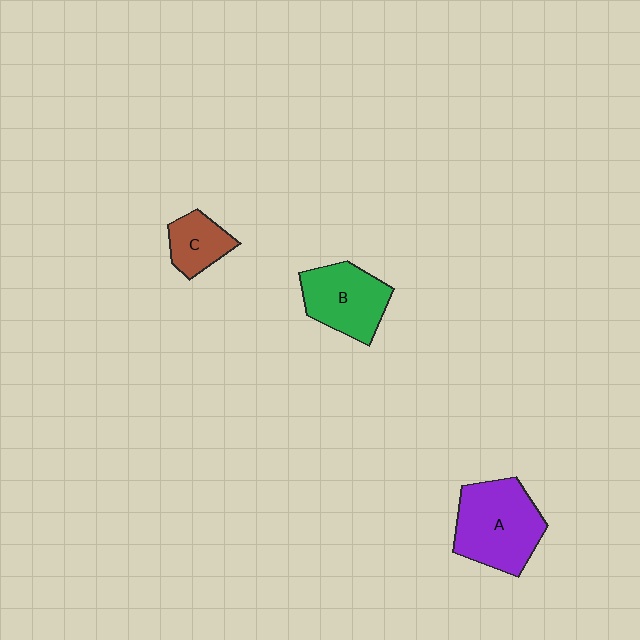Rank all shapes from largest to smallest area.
From largest to smallest: A (purple), B (green), C (brown).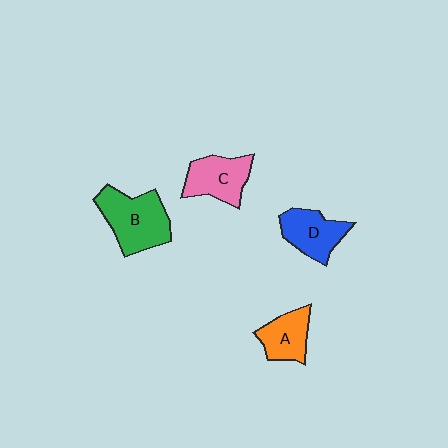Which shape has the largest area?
Shape B (green).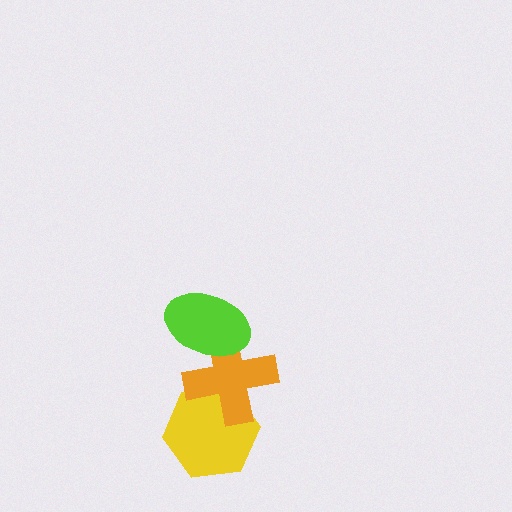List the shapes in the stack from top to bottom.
From top to bottom: the lime ellipse, the orange cross, the yellow hexagon.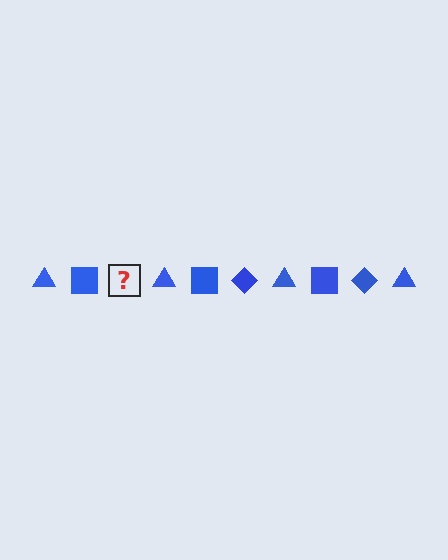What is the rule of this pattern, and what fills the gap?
The rule is that the pattern cycles through triangle, square, diamond shapes in blue. The gap should be filled with a blue diamond.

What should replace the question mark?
The question mark should be replaced with a blue diamond.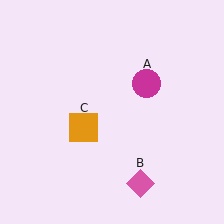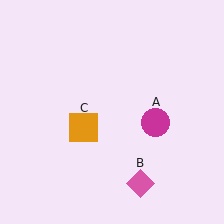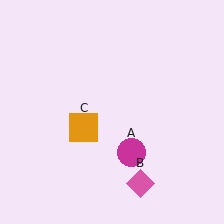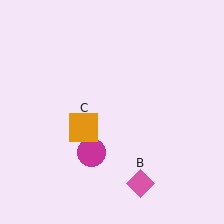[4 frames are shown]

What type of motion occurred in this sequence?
The magenta circle (object A) rotated clockwise around the center of the scene.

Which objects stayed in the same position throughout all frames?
Pink diamond (object B) and orange square (object C) remained stationary.